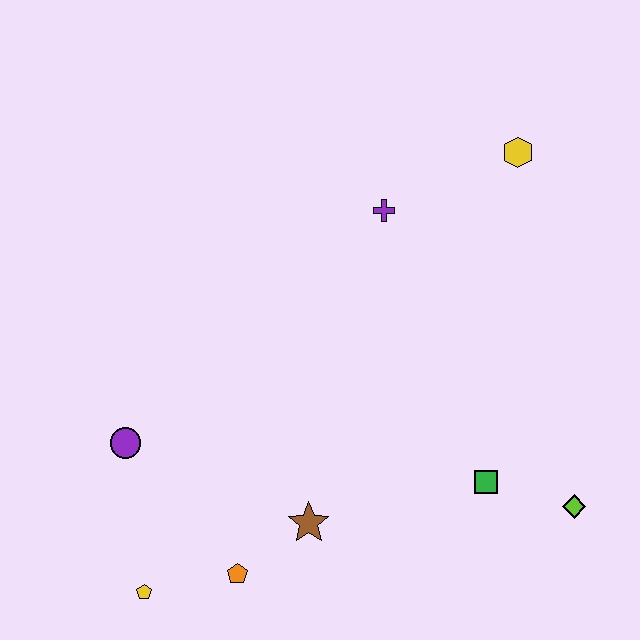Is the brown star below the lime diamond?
Yes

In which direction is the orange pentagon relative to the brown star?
The orange pentagon is to the left of the brown star.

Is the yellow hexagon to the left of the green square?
No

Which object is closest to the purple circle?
The yellow pentagon is closest to the purple circle.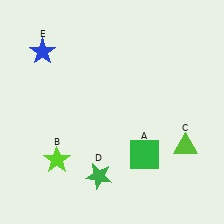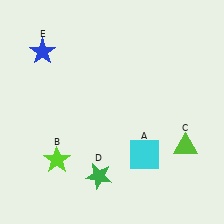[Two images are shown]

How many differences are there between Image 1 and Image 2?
There is 1 difference between the two images.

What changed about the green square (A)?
In Image 1, A is green. In Image 2, it changed to cyan.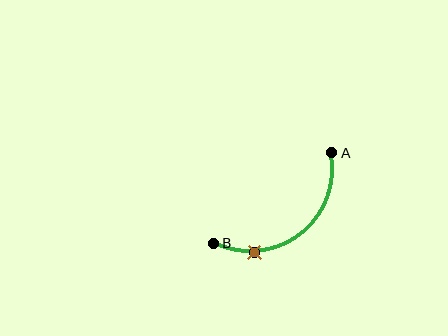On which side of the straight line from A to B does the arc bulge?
The arc bulges below and to the right of the straight line connecting A and B.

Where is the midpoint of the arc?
The arc midpoint is the point on the curve farthest from the straight line joining A and B. It sits below and to the right of that line.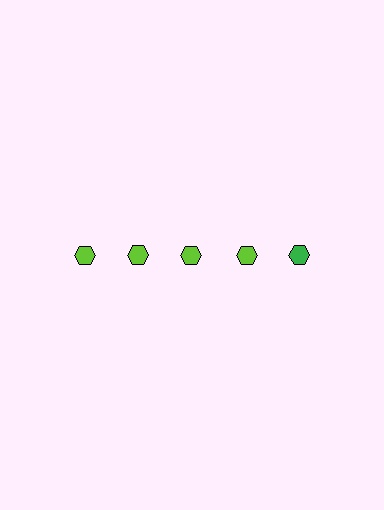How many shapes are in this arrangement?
There are 5 shapes arranged in a grid pattern.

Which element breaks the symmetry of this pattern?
The green hexagon in the top row, rightmost column breaks the symmetry. All other shapes are lime hexagons.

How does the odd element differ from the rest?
It has a different color: green instead of lime.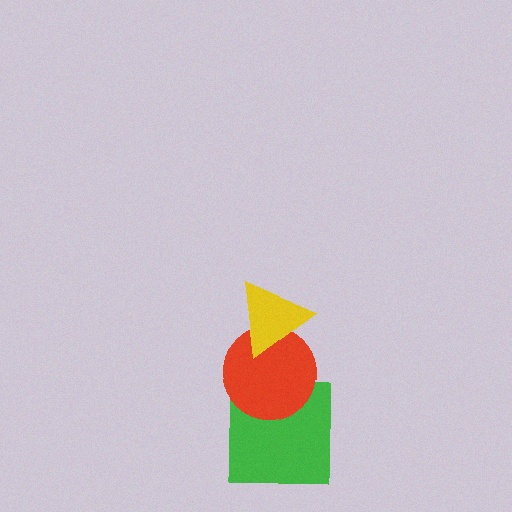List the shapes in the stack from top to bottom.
From top to bottom: the yellow triangle, the red circle, the green square.